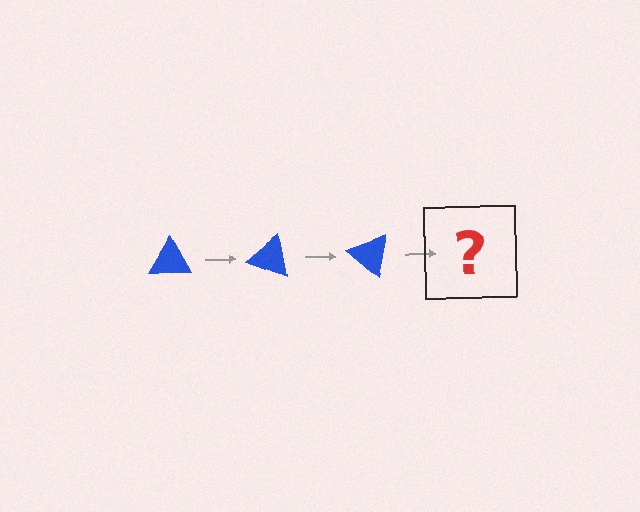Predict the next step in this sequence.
The next step is a blue triangle rotated 60 degrees.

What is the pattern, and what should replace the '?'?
The pattern is that the triangle rotates 20 degrees each step. The '?' should be a blue triangle rotated 60 degrees.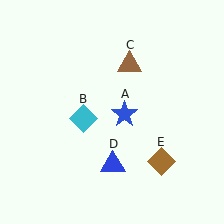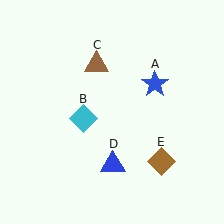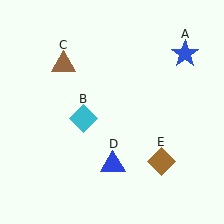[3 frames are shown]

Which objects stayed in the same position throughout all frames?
Cyan diamond (object B) and blue triangle (object D) and brown diamond (object E) remained stationary.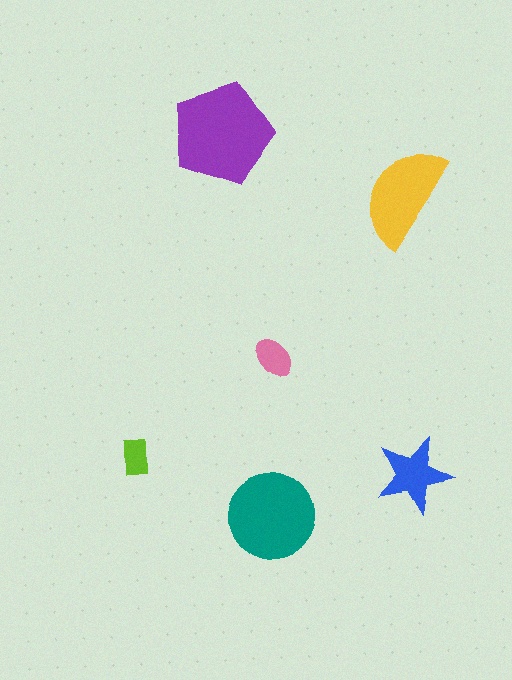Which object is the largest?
The purple pentagon.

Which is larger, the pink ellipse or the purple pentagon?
The purple pentagon.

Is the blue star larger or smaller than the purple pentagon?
Smaller.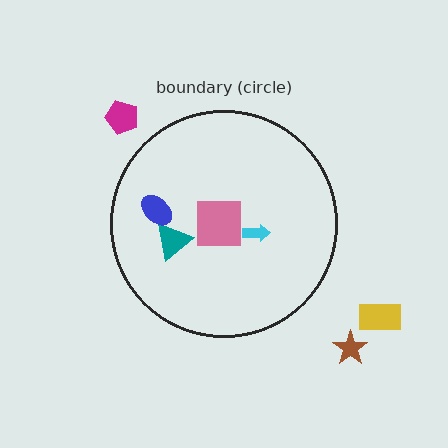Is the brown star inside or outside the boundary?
Outside.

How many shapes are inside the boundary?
4 inside, 3 outside.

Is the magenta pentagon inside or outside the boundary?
Outside.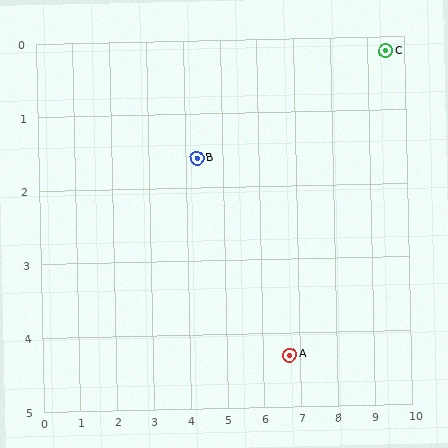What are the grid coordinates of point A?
Point A is at approximately (6.7, 4.3).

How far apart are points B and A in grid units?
Points B and A are about 3.6 grid units apart.